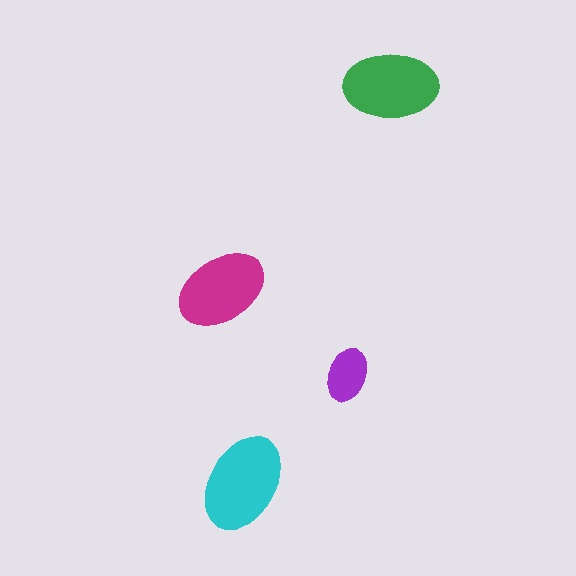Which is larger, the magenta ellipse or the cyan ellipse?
The cyan one.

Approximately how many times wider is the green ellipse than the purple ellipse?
About 1.5 times wider.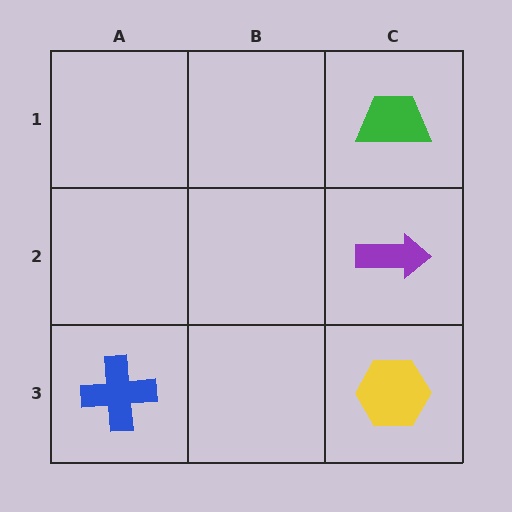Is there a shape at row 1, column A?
No, that cell is empty.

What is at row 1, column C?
A green trapezoid.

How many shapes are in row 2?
1 shape.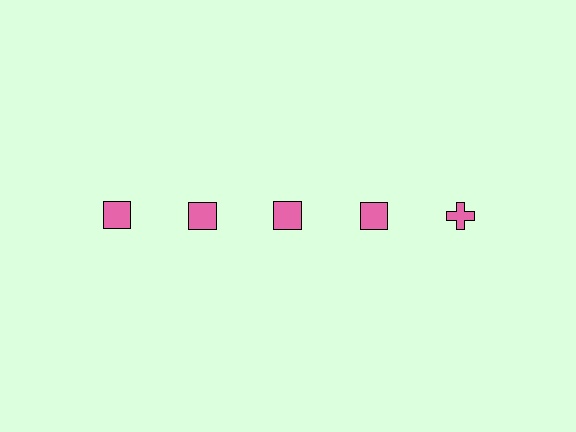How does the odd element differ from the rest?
It has a different shape: cross instead of square.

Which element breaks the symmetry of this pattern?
The pink cross in the top row, rightmost column breaks the symmetry. All other shapes are pink squares.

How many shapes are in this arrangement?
There are 5 shapes arranged in a grid pattern.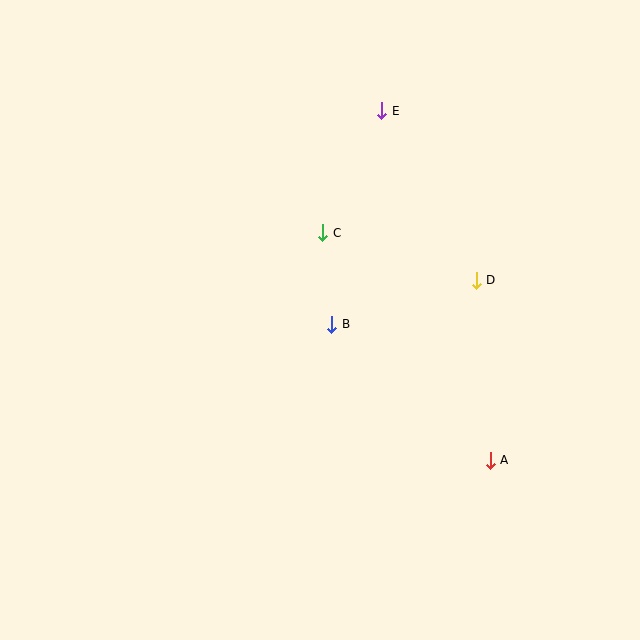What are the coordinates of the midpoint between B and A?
The midpoint between B and A is at (411, 392).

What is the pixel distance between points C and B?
The distance between C and B is 92 pixels.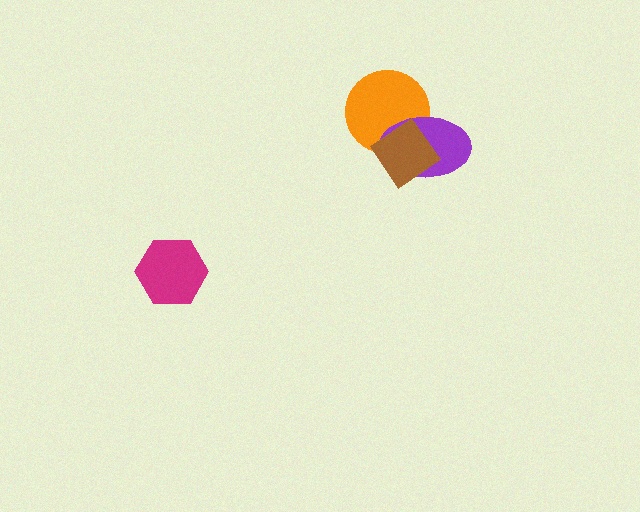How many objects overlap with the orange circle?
2 objects overlap with the orange circle.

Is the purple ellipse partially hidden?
Yes, it is partially covered by another shape.